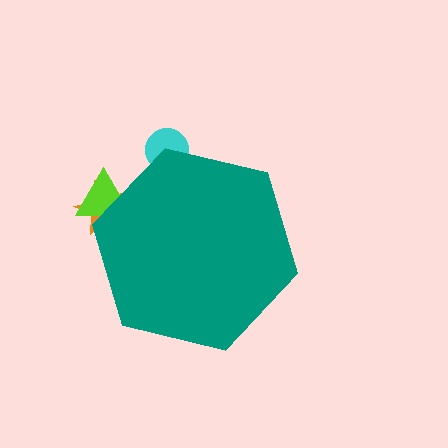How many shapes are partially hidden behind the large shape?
3 shapes are partially hidden.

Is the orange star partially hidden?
Yes, the orange star is partially hidden behind the teal hexagon.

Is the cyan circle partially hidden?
Yes, the cyan circle is partially hidden behind the teal hexagon.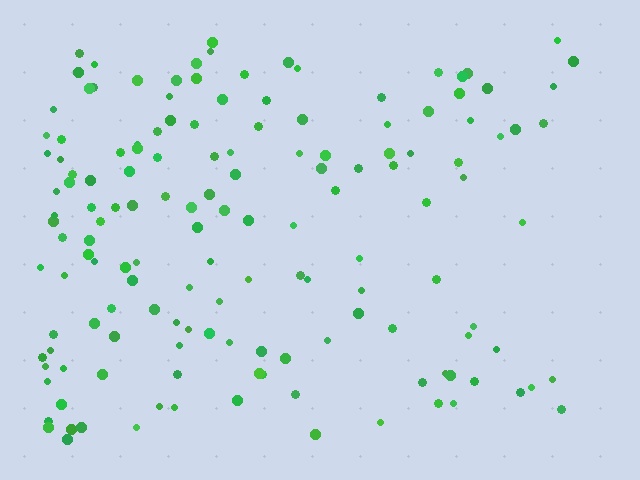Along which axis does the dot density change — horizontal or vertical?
Horizontal.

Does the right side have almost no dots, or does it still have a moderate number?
Still a moderate number, just noticeably fewer than the left.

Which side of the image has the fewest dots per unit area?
The right.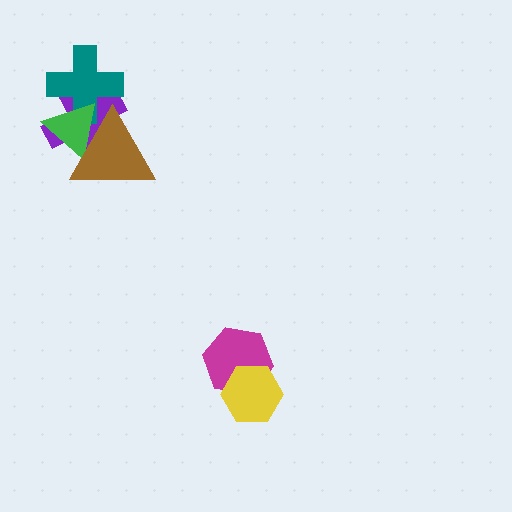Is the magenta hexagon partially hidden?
Yes, it is partially covered by another shape.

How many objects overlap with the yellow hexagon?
1 object overlaps with the yellow hexagon.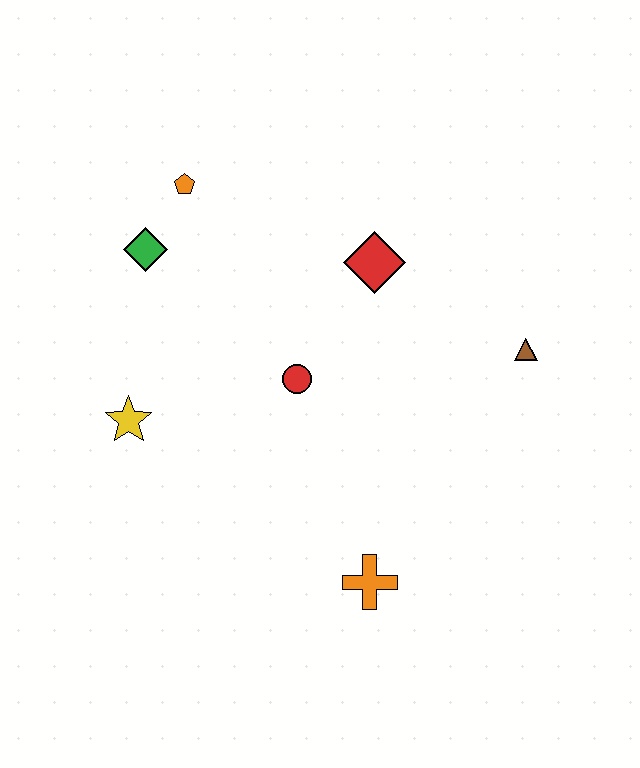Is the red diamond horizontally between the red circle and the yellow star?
No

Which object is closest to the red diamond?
The red circle is closest to the red diamond.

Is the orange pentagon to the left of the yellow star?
No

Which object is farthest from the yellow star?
The brown triangle is farthest from the yellow star.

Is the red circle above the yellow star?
Yes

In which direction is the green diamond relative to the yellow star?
The green diamond is above the yellow star.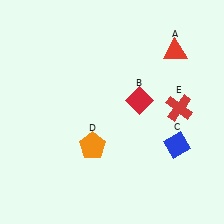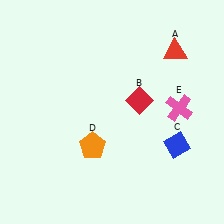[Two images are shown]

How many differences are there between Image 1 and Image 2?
There is 1 difference between the two images.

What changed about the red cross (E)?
In Image 1, E is red. In Image 2, it changed to pink.